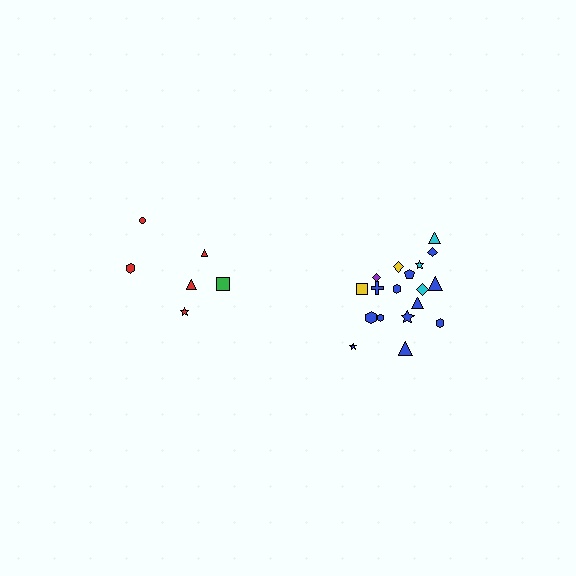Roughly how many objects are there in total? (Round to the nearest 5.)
Roughly 25 objects in total.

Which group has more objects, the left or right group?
The right group.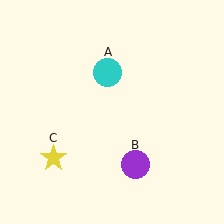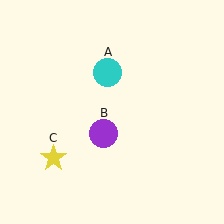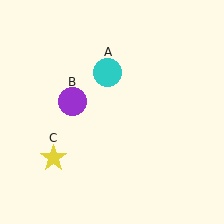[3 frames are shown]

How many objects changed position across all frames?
1 object changed position: purple circle (object B).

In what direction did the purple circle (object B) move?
The purple circle (object B) moved up and to the left.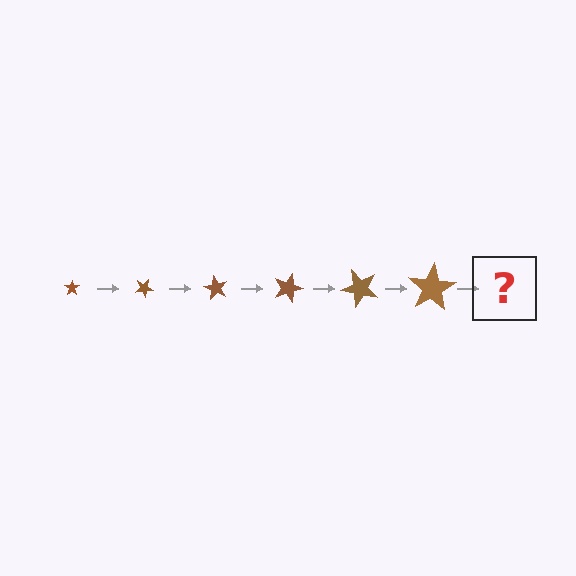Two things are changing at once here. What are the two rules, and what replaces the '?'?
The two rules are that the star grows larger each step and it rotates 30 degrees each step. The '?' should be a star, larger than the previous one and rotated 180 degrees from the start.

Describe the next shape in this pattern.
It should be a star, larger than the previous one and rotated 180 degrees from the start.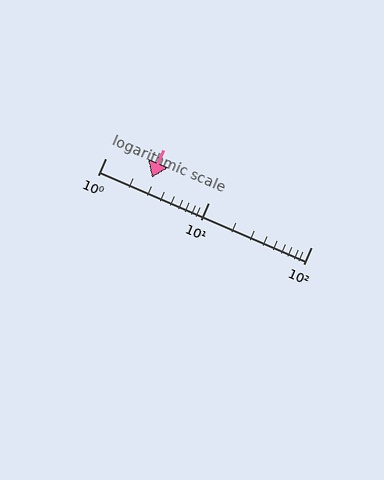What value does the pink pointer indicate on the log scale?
The pointer indicates approximately 2.8.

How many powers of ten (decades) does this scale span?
The scale spans 2 decades, from 1 to 100.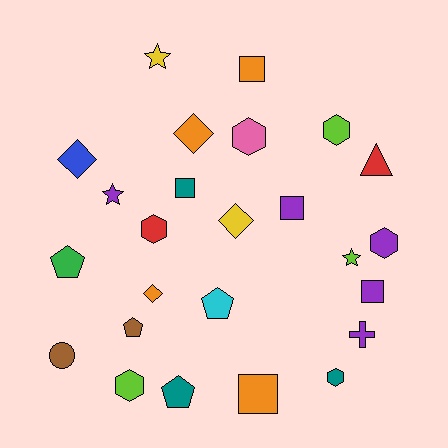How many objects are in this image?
There are 25 objects.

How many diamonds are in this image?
There are 4 diamonds.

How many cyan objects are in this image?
There is 1 cyan object.